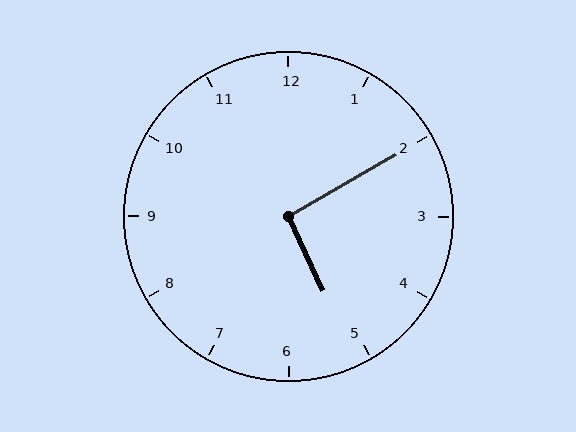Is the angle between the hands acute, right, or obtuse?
It is right.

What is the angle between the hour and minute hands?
Approximately 95 degrees.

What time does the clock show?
5:10.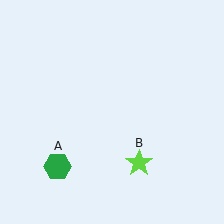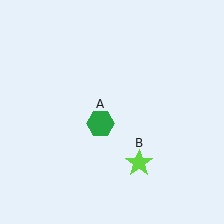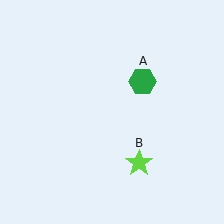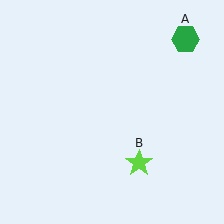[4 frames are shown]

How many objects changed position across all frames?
1 object changed position: green hexagon (object A).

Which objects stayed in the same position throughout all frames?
Lime star (object B) remained stationary.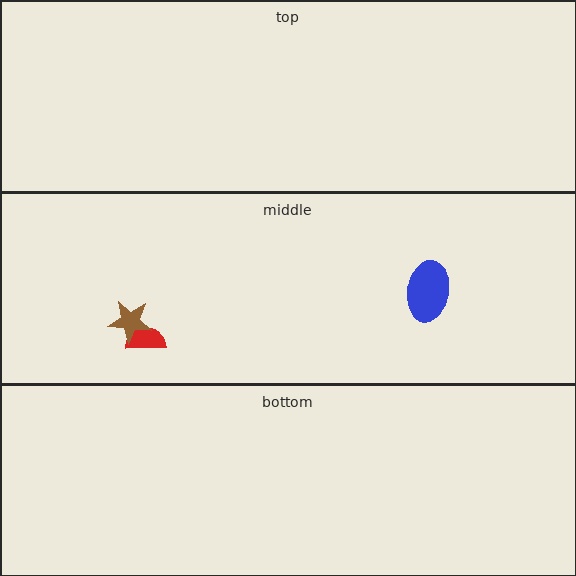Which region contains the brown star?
The middle region.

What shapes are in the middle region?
The blue ellipse, the red semicircle, the brown star.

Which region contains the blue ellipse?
The middle region.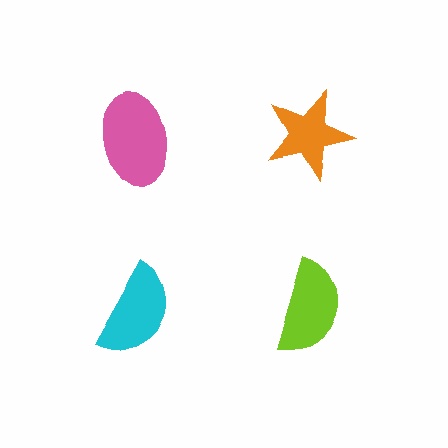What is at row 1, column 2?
An orange star.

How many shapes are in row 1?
2 shapes.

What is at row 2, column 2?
A lime semicircle.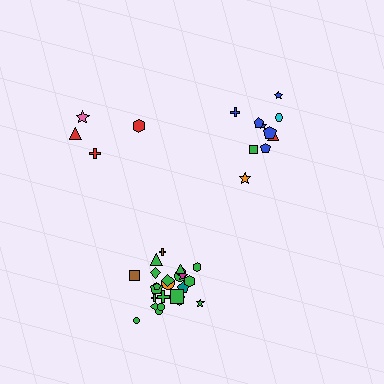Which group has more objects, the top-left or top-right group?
The top-right group.